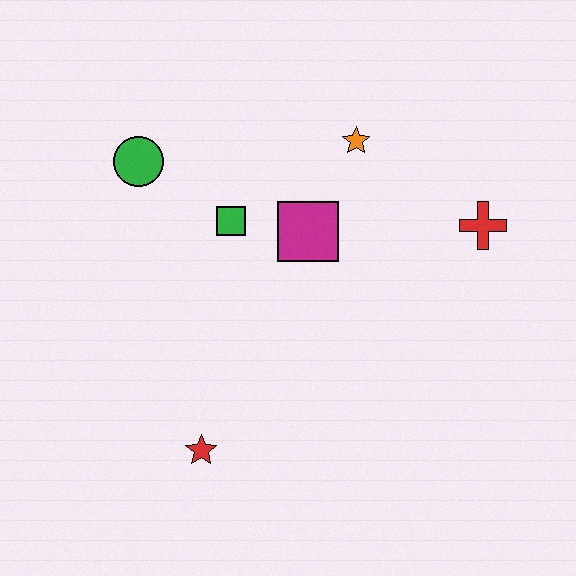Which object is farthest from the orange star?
The red star is farthest from the orange star.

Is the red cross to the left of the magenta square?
No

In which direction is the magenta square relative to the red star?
The magenta square is above the red star.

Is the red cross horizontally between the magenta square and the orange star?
No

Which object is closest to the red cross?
The orange star is closest to the red cross.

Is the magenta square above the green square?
No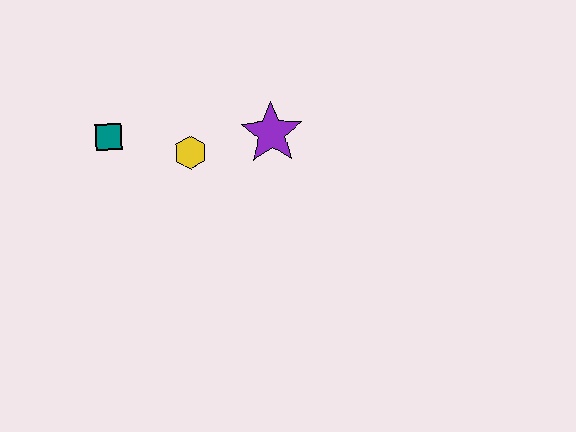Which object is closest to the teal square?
The yellow hexagon is closest to the teal square.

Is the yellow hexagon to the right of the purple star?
No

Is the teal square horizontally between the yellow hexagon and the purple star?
No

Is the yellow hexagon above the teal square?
No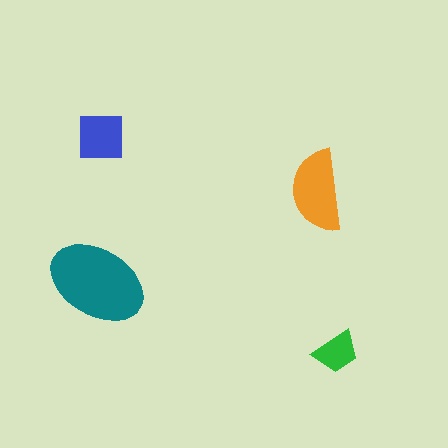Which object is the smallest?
The green trapezoid.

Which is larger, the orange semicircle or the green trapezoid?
The orange semicircle.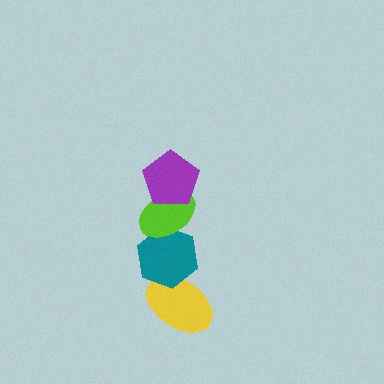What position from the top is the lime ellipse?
The lime ellipse is 2nd from the top.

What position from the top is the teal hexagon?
The teal hexagon is 3rd from the top.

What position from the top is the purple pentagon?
The purple pentagon is 1st from the top.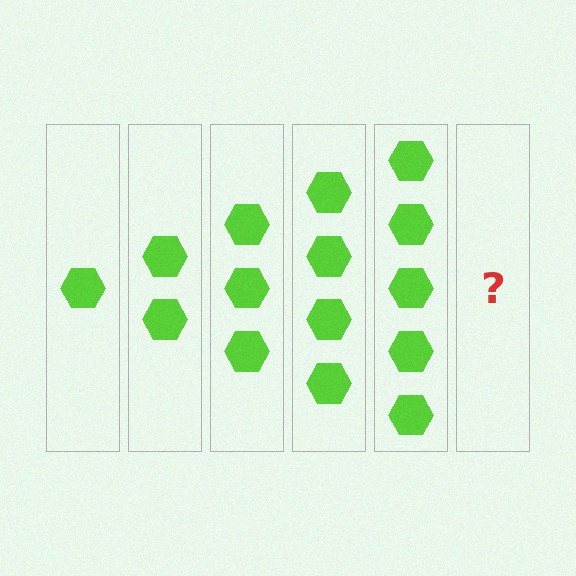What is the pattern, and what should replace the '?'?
The pattern is that each step adds one more hexagon. The '?' should be 6 hexagons.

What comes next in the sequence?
The next element should be 6 hexagons.